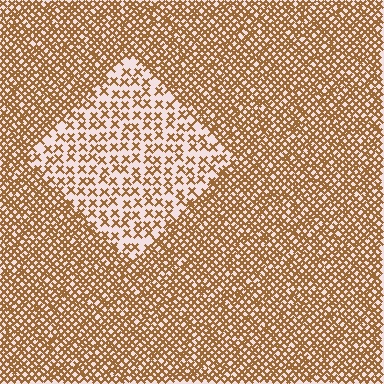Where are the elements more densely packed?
The elements are more densely packed outside the diamond boundary.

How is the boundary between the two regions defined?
The boundary is defined by a change in element density (approximately 2.3x ratio). All elements are the same color, size, and shape.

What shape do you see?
I see a diamond.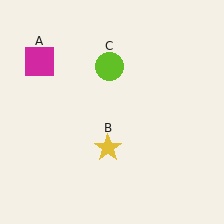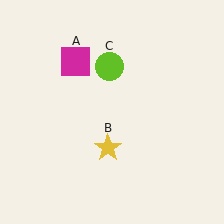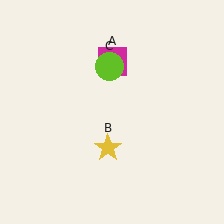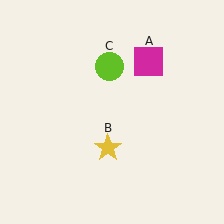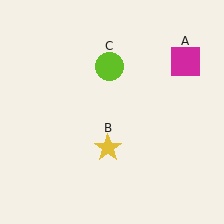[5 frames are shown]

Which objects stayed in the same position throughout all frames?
Yellow star (object B) and lime circle (object C) remained stationary.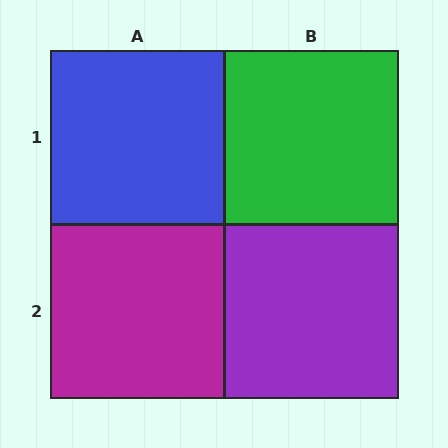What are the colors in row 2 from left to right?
Magenta, purple.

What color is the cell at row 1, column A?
Blue.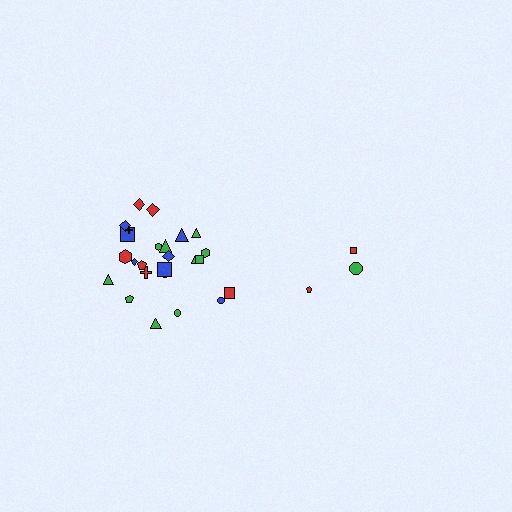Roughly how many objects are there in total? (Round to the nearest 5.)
Roughly 30 objects in total.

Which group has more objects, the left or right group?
The left group.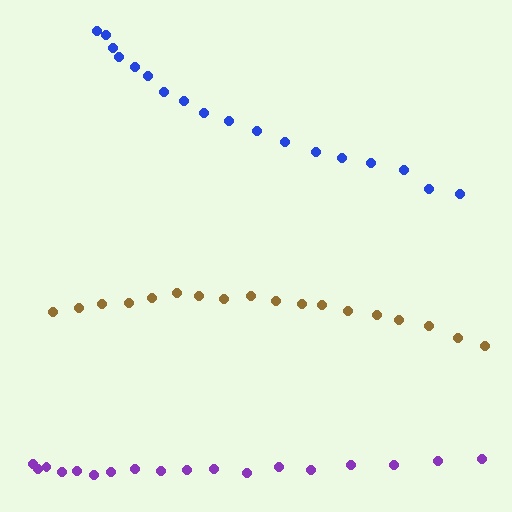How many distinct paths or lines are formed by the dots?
There are 3 distinct paths.